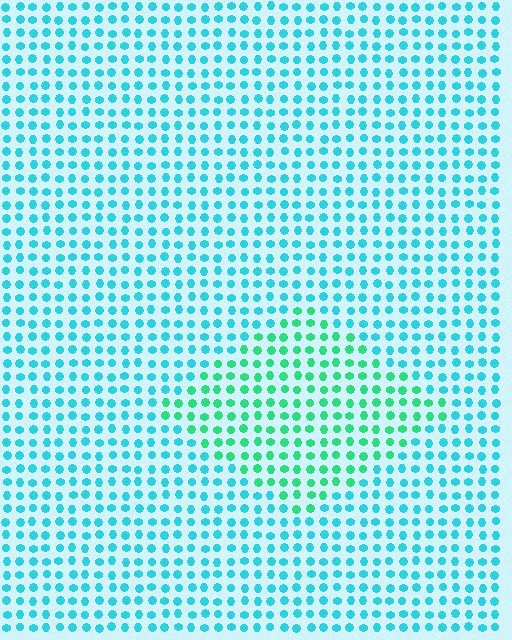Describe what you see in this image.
The image is filled with small cyan elements in a uniform arrangement. A diamond-shaped region is visible where the elements are tinted to a slightly different hue, forming a subtle color boundary.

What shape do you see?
I see a diamond.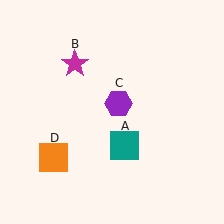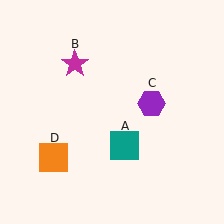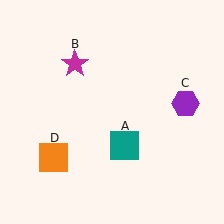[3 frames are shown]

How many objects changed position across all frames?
1 object changed position: purple hexagon (object C).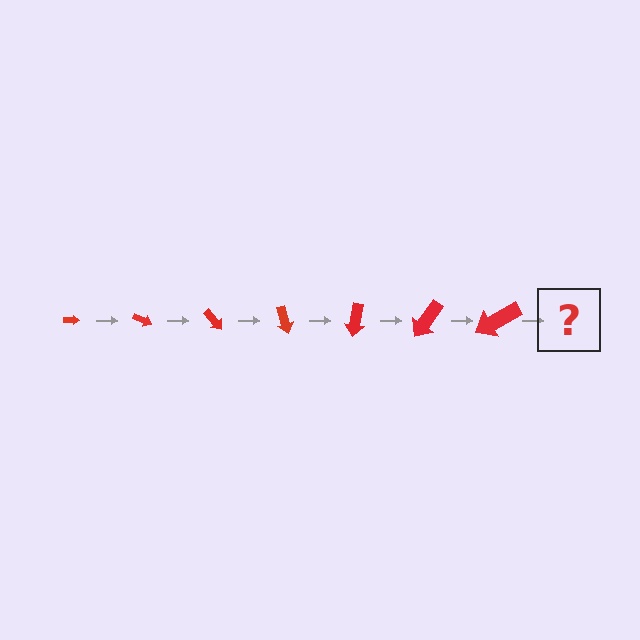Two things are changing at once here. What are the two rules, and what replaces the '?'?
The two rules are that the arrow grows larger each step and it rotates 25 degrees each step. The '?' should be an arrow, larger than the previous one and rotated 175 degrees from the start.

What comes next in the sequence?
The next element should be an arrow, larger than the previous one and rotated 175 degrees from the start.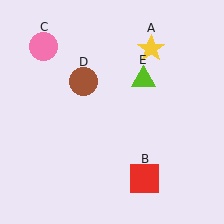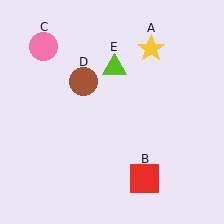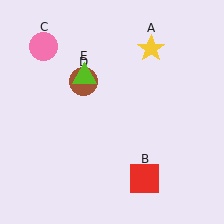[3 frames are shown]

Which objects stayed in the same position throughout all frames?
Yellow star (object A) and red square (object B) and pink circle (object C) and brown circle (object D) remained stationary.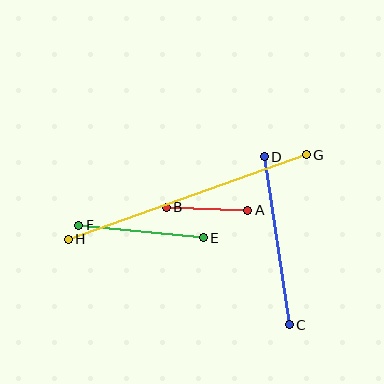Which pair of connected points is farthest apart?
Points G and H are farthest apart.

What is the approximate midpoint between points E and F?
The midpoint is at approximately (141, 232) pixels.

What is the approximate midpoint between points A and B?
The midpoint is at approximately (207, 209) pixels.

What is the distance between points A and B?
The distance is approximately 81 pixels.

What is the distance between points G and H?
The distance is approximately 253 pixels.